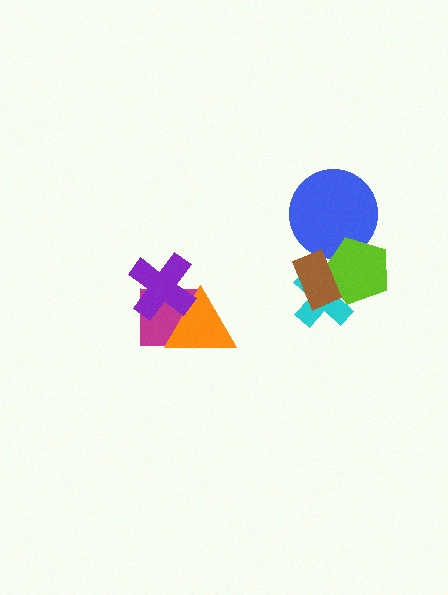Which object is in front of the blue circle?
The lime pentagon is in front of the blue circle.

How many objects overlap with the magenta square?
2 objects overlap with the magenta square.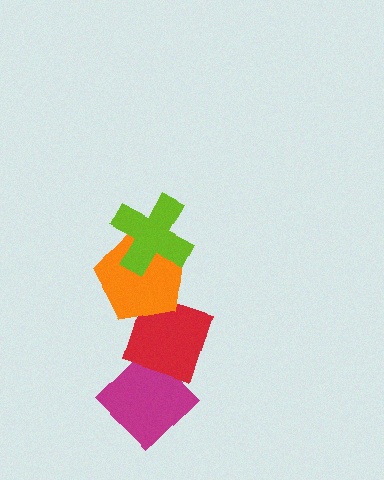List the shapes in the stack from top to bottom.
From top to bottom: the lime cross, the orange pentagon, the red diamond, the magenta diamond.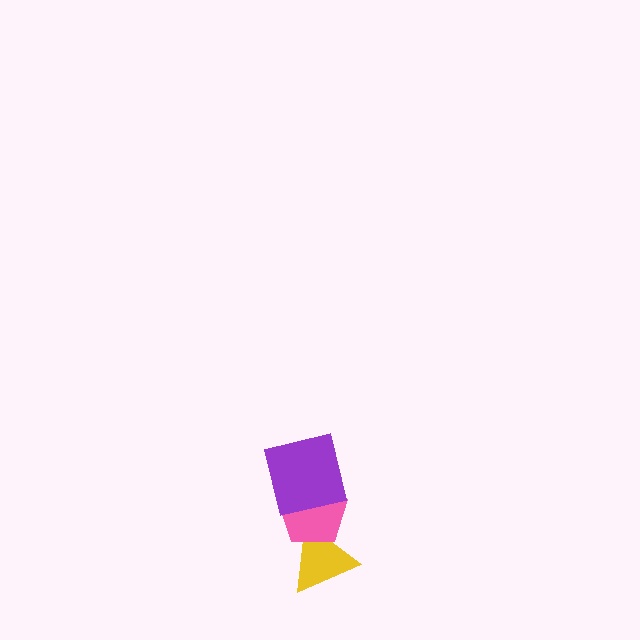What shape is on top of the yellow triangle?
The pink pentagon is on top of the yellow triangle.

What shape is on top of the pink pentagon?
The purple square is on top of the pink pentagon.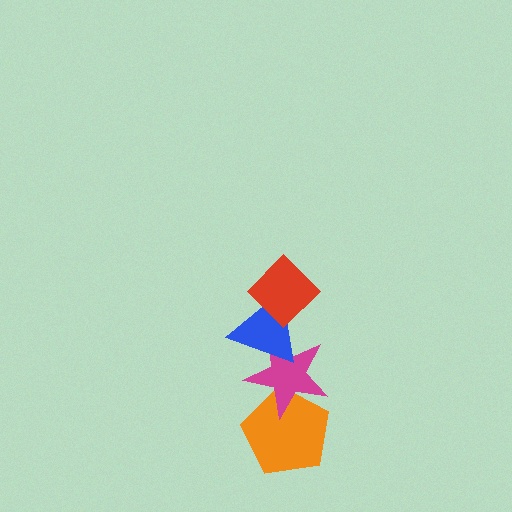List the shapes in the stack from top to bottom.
From top to bottom: the red diamond, the blue triangle, the magenta star, the orange pentagon.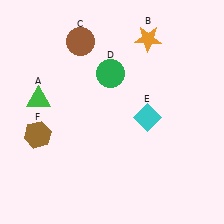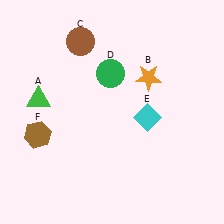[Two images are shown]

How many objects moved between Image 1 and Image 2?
1 object moved between the two images.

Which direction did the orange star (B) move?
The orange star (B) moved down.